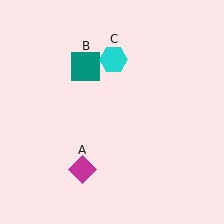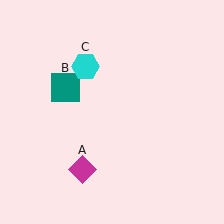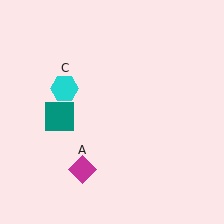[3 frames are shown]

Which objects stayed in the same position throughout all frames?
Magenta diamond (object A) remained stationary.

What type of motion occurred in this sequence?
The teal square (object B), cyan hexagon (object C) rotated counterclockwise around the center of the scene.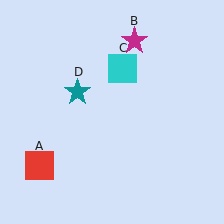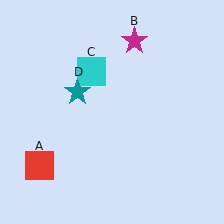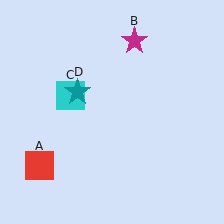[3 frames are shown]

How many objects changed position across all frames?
1 object changed position: cyan square (object C).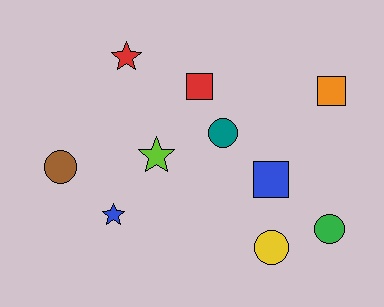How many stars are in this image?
There are 3 stars.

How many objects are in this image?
There are 10 objects.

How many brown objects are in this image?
There is 1 brown object.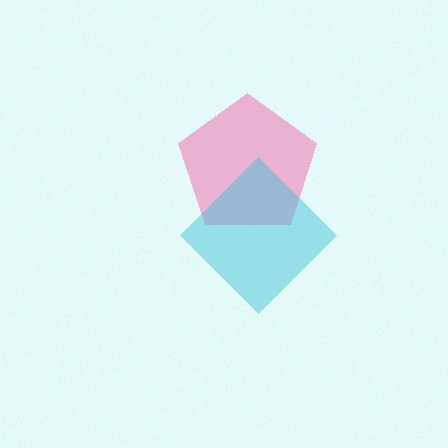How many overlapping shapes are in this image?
There are 2 overlapping shapes in the image.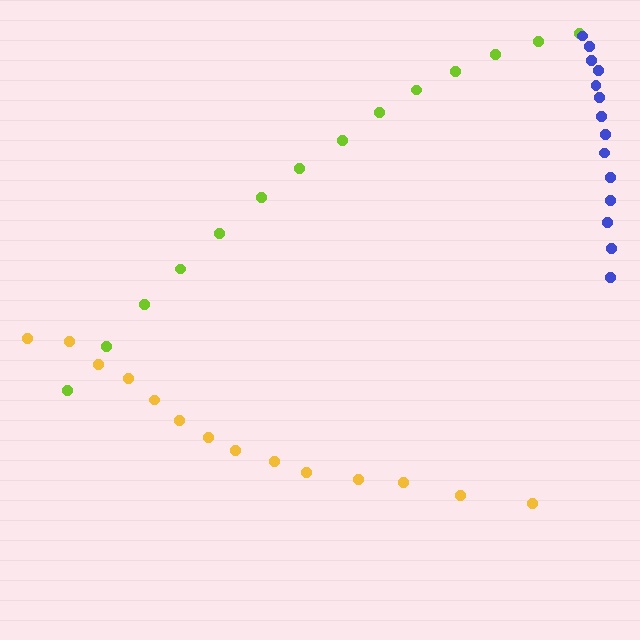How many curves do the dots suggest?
There are 3 distinct paths.